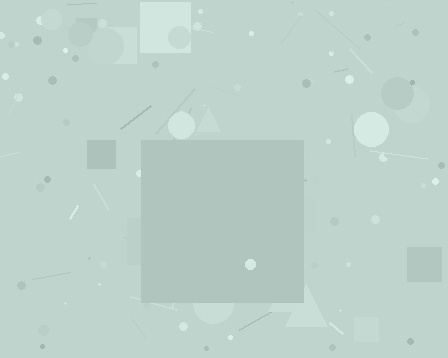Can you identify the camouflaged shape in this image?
The camouflaged shape is a square.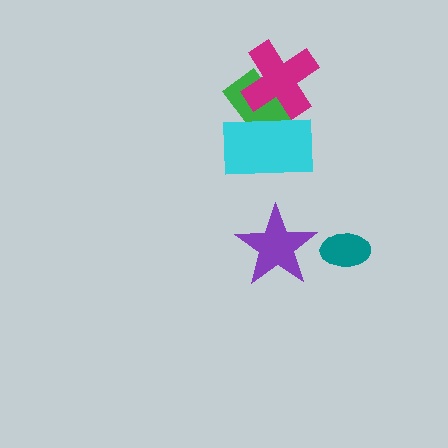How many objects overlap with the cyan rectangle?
2 objects overlap with the cyan rectangle.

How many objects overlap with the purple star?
0 objects overlap with the purple star.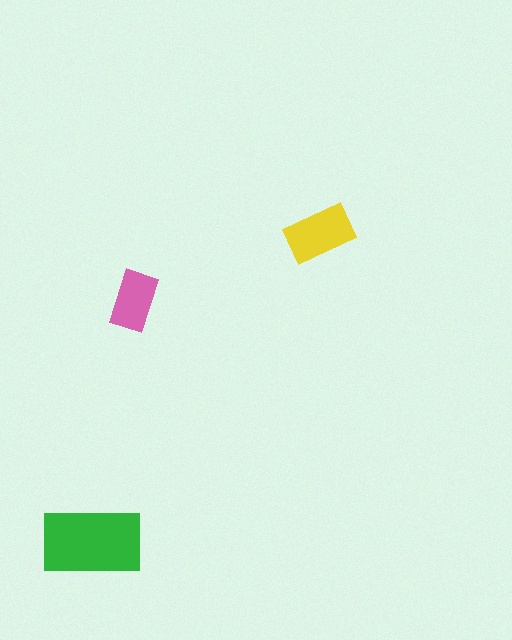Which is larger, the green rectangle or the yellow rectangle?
The green one.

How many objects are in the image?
There are 3 objects in the image.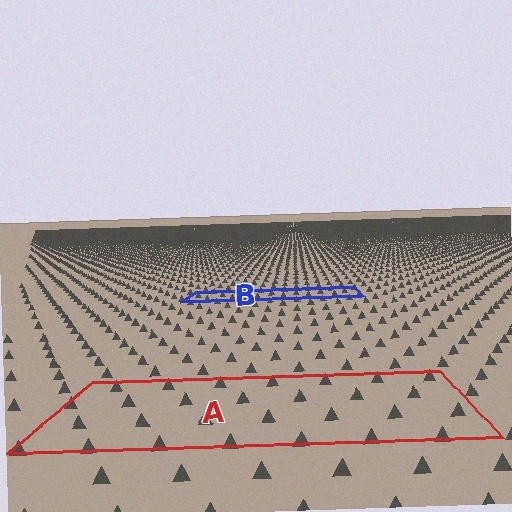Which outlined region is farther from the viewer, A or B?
Region B is farther from the viewer — the texture elements inside it appear smaller and more densely packed.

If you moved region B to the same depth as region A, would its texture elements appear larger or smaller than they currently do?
They would appear larger. At a closer depth, the same texture elements are projected at a bigger on-screen size.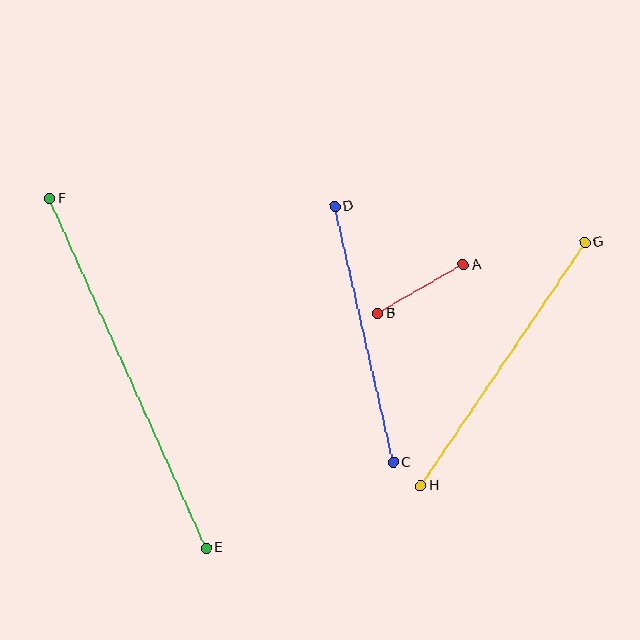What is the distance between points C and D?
The distance is approximately 262 pixels.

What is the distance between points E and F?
The distance is approximately 383 pixels.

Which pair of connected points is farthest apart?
Points E and F are farthest apart.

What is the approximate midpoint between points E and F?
The midpoint is at approximately (128, 373) pixels.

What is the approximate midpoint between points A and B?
The midpoint is at approximately (420, 289) pixels.